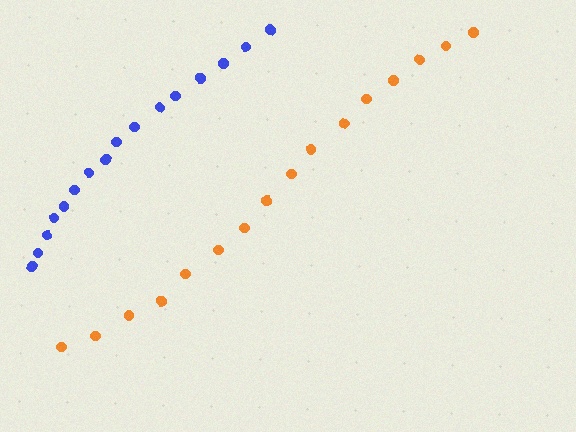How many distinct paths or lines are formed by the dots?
There are 2 distinct paths.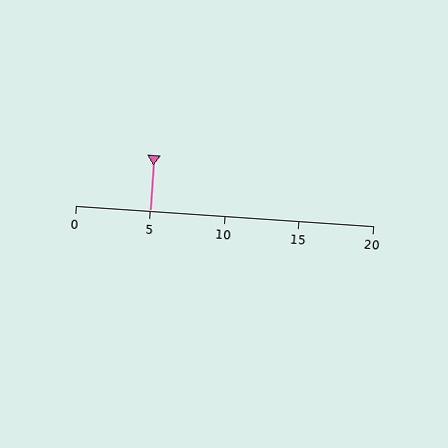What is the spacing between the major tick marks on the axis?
The major ticks are spaced 5 apart.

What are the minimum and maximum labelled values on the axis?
The axis runs from 0 to 20.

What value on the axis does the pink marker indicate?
The marker indicates approximately 5.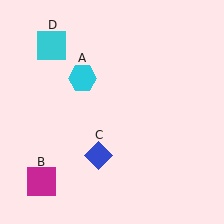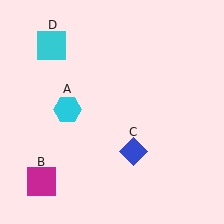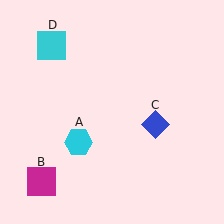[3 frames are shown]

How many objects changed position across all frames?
2 objects changed position: cyan hexagon (object A), blue diamond (object C).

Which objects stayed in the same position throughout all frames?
Magenta square (object B) and cyan square (object D) remained stationary.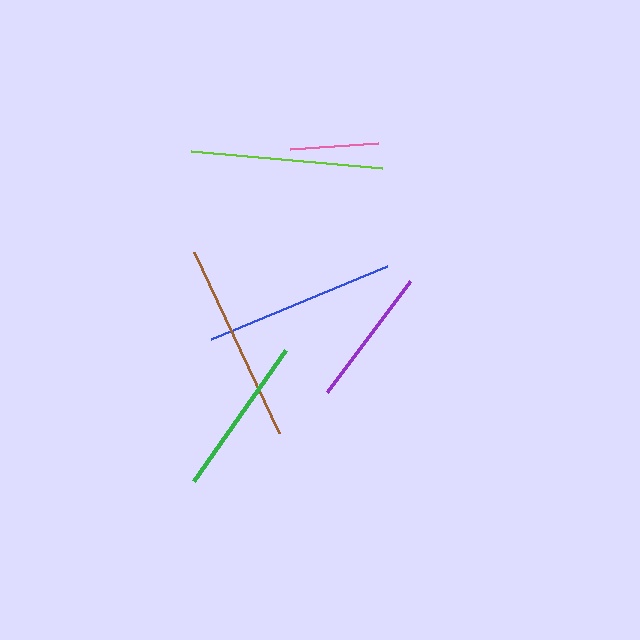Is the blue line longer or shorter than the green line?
The blue line is longer than the green line.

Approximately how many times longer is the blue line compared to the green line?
The blue line is approximately 1.2 times the length of the green line.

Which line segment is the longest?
The brown line is the longest at approximately 200 pixels.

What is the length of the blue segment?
The blue segment is approximately 191 pixels long.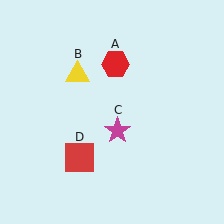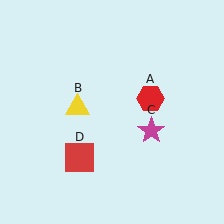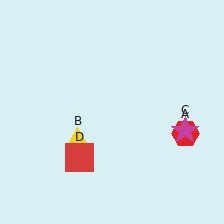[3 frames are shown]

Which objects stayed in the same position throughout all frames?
Red square (object D) remained stationary.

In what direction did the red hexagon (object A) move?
The red hexagon (object A) moved down and to the right.